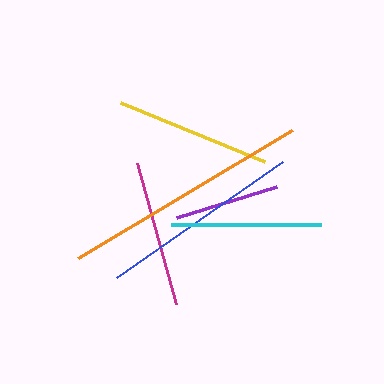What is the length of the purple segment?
The purple segment is approximately 104 pixels long.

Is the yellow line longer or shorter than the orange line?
The orange line is longer than the yellow line.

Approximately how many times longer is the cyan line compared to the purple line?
The cyan line is approximately 1.4 times the length of the purple line.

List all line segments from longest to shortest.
From longest to shortest: orange, blue, yellow, cyan, magenta, purple.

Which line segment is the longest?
The orange line is the longest at approximately 249 pixels.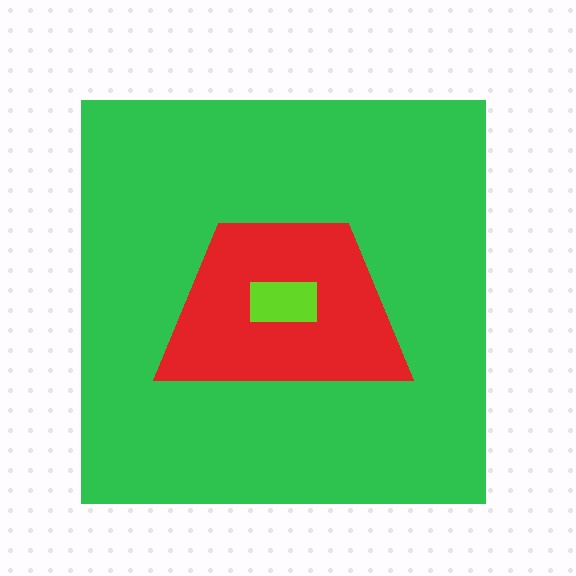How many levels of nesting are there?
3.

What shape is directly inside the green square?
The red trapezoid.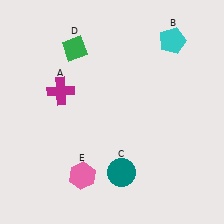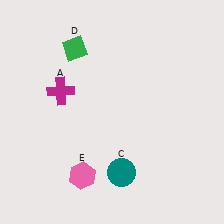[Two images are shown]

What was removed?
The cyan pentagon (B) was removed in Image 2.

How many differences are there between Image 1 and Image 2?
There is 1 difference between the two images.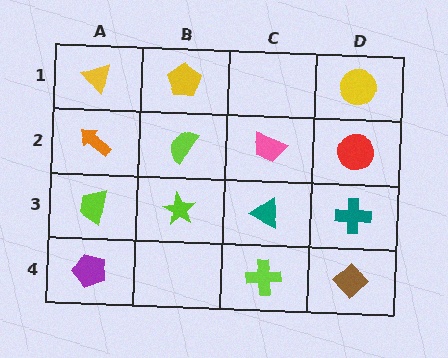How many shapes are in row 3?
4 shapes.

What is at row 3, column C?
A teal triangle.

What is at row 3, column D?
A teal cross.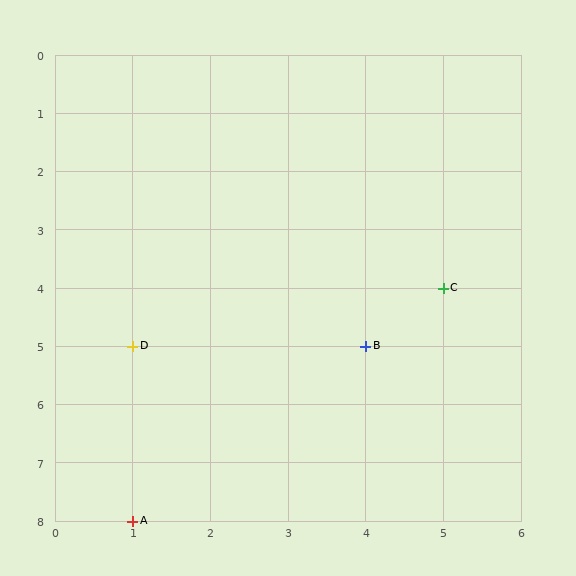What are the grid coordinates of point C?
Point C is at grid coordinates (5, 4).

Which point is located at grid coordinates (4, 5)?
Point B is at (4, 5).